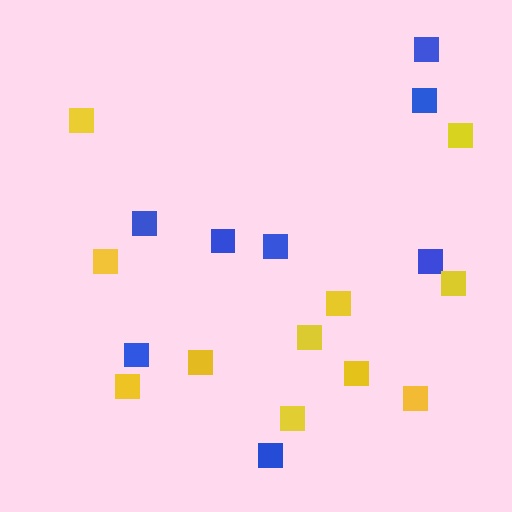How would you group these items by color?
There are 2 groups: one group of blue squares (8) and one group of yellow squares (11).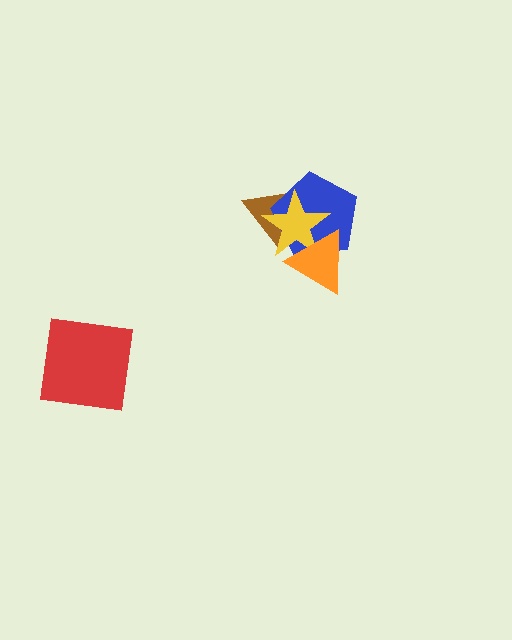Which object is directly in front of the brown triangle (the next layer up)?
The blue pentagon is directly in front of the brown triangle.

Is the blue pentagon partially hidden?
Yes, it is partially covered by another shape.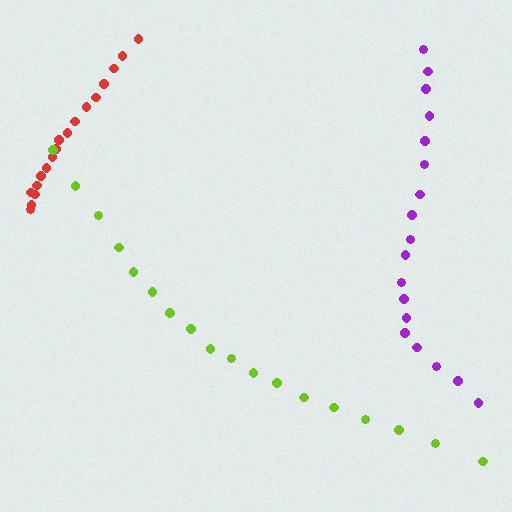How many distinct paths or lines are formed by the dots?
There are 3 distinct paths.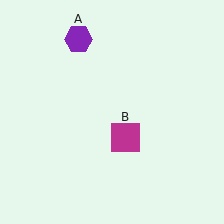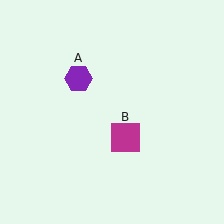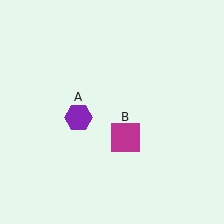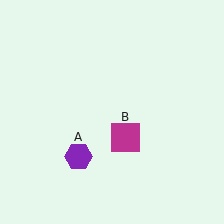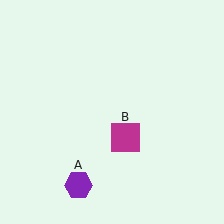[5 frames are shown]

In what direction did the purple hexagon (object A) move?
The purple hexagon (object A) moved down.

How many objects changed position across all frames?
1 object changed position: purple hexagon (object A).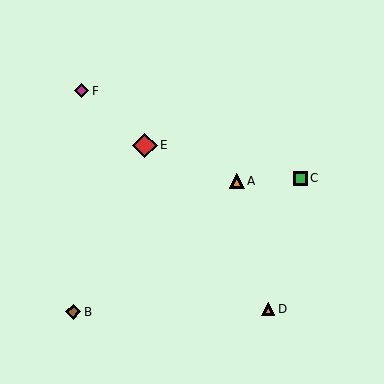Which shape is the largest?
The red diamond (labeled E) is the largest.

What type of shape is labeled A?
Shape A is an orange triangle.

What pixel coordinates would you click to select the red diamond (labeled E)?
Click at (145, 145) to select the red diamond E.